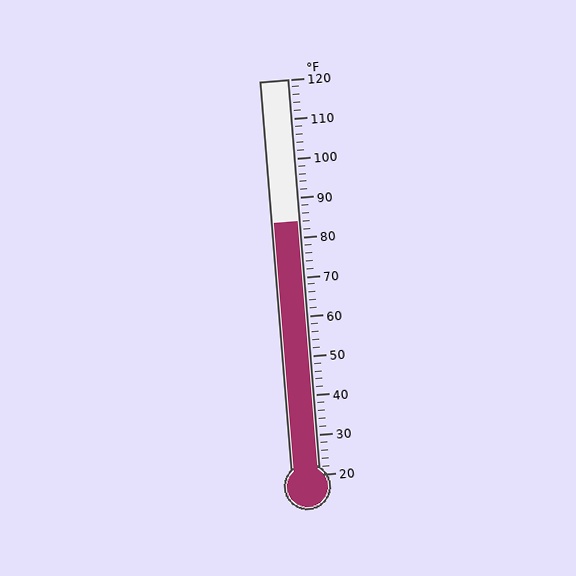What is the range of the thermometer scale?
The thermometer scale ranges from 20°F to 120°F.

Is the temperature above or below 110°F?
The temperature is below 110°F.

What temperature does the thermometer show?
The thermometer shows approximately 84°F.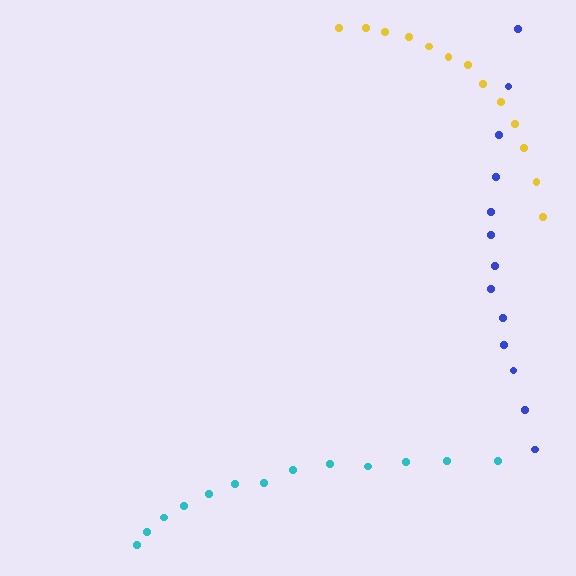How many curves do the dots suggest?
There are 3 distinct paths.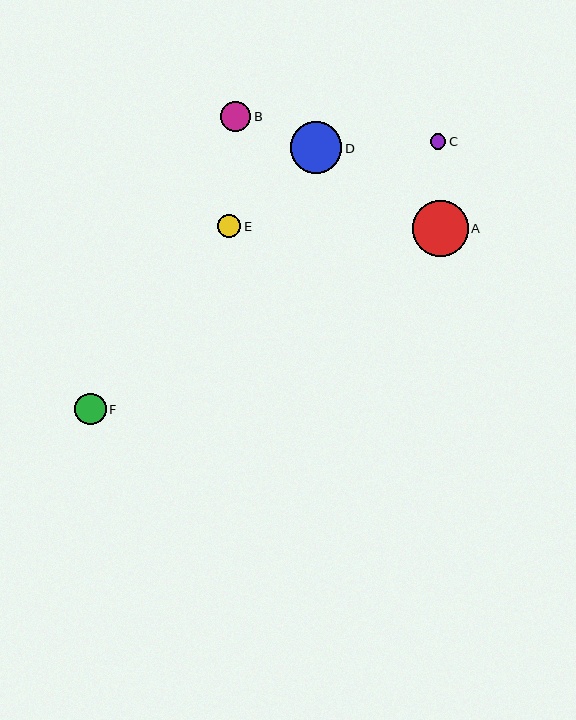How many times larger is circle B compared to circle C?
Circle B is approximately 2.0 times the size of circle C.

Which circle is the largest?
Circle A is the largest with a size of approximately 56 pixels.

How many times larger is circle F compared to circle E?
Circle F is approximately 1.4 times the size of circle E.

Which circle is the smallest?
Circle C is the smallest with a size of approximately 15 pixels.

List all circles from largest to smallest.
From largest to smallest: A, D, F, B, E, C.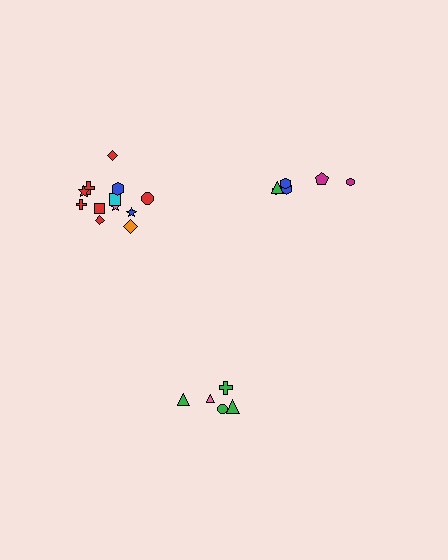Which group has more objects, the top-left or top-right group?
The top-left group.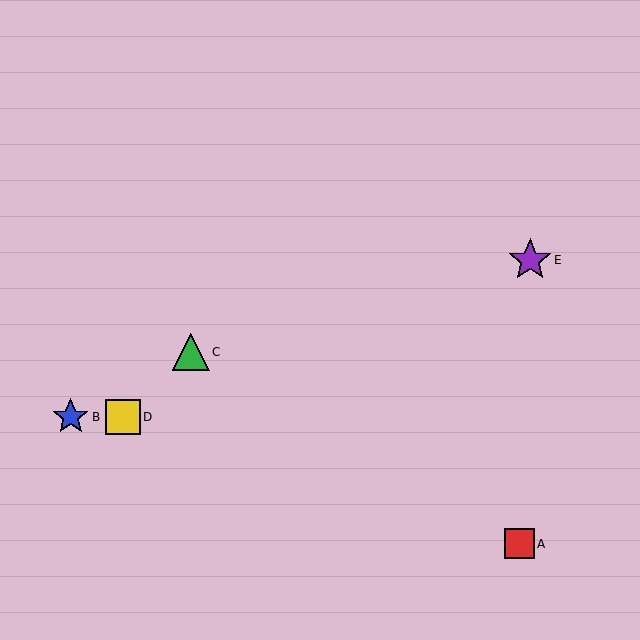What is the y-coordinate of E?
Object E is at y≈260.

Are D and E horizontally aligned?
No, D is at y≈417 and E is at y≈260.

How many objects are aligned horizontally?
2 objects (B, D) are aligned horizontally.